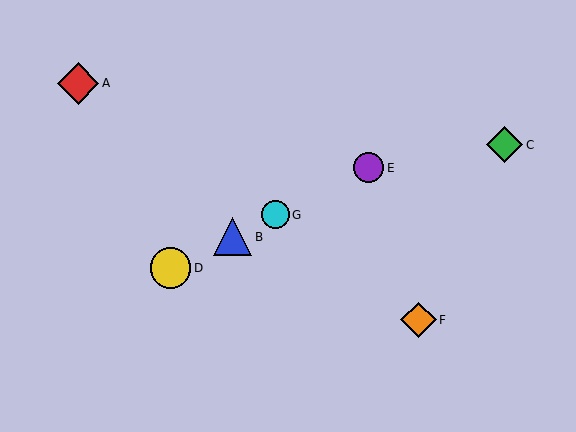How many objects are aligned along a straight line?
4 objects (B, D, E, G) are aligned along a straight line.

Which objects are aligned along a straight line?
Objects B, D, E, G are aligned along a straight line.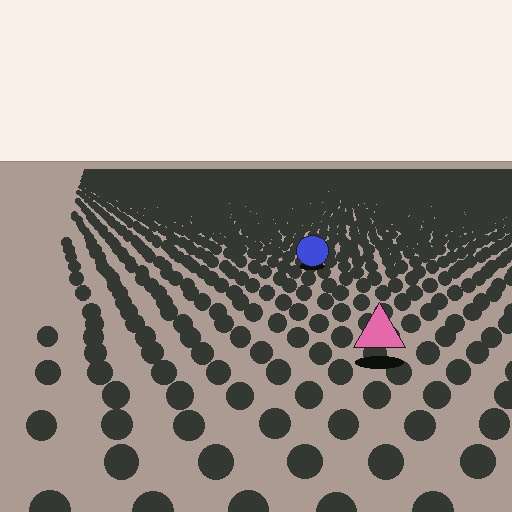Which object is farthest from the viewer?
The blue circle is farthest from the viewer. It appears smaller and the ground texture around it is denser.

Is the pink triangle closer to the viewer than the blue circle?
Yes. The pink triangle is closer — you can tell from the texture gradient: the ground texture is coarser near it.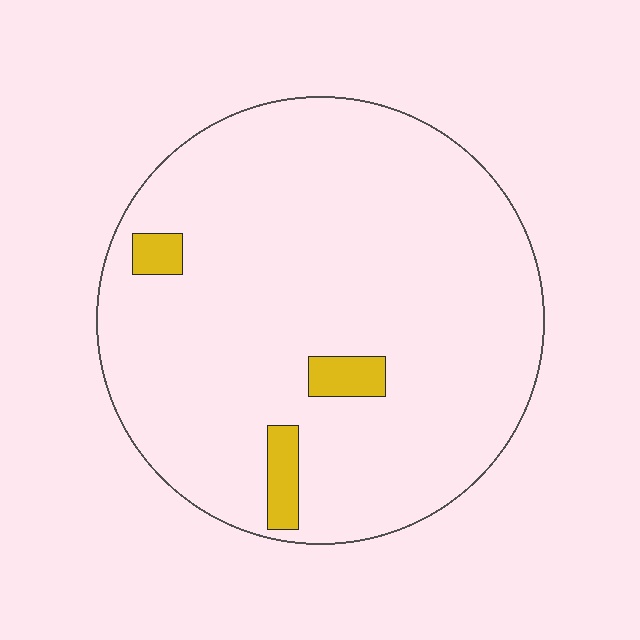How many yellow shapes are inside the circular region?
3.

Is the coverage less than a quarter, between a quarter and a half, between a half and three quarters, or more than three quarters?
Less than a quarter.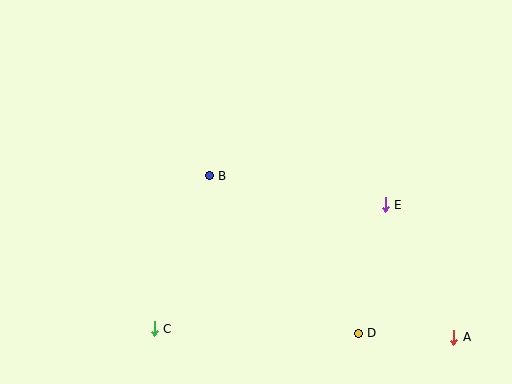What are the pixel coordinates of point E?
Point E is at (385, 204).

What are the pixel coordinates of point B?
Point B is at (209, 176).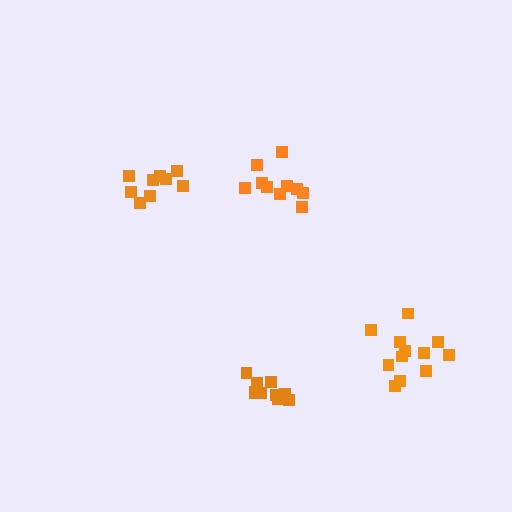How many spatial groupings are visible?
There are 4 spatial groupings.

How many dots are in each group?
Group 1: 9 dots, Group 2: 12 dots, Group 3: 10 dots, Group 4: 10 dots (41 total).